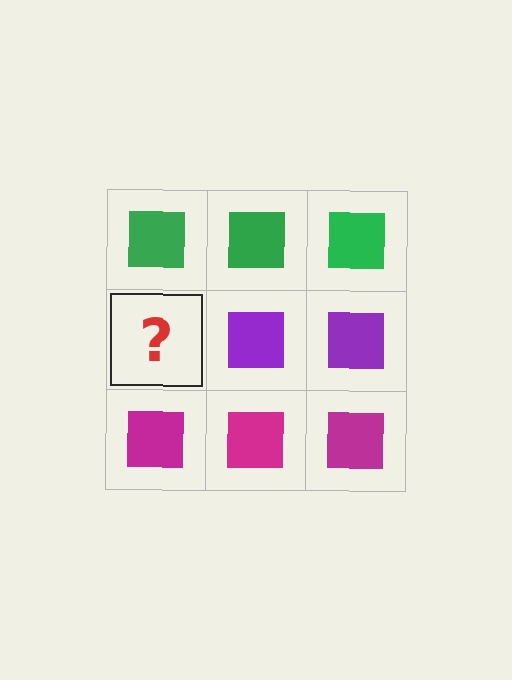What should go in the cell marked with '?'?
The missing cell should contain a purple square.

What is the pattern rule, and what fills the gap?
The rule is that each row has a consistent color. The gap should be filled with a purple square.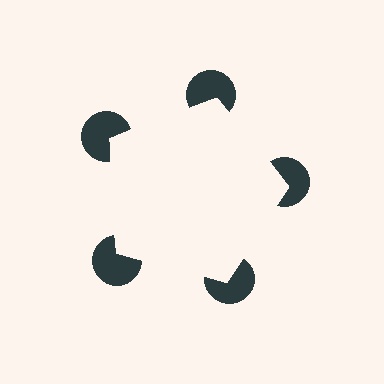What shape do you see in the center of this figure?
An illusory pentagon — its edges are inferred from the aligned wedge cuts in the pac-man discs, not physically drawn.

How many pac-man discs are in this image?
There are 5 — one at each vertex of the illusory pentagon.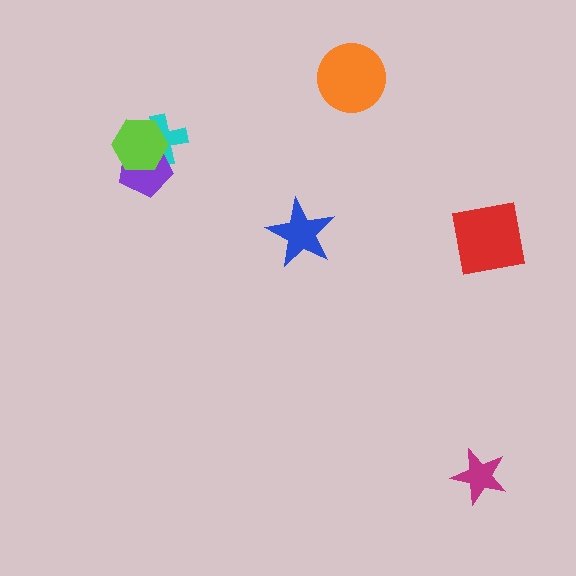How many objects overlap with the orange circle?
0 objects overlap with the orange circle.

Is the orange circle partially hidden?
No, no other shape covers it.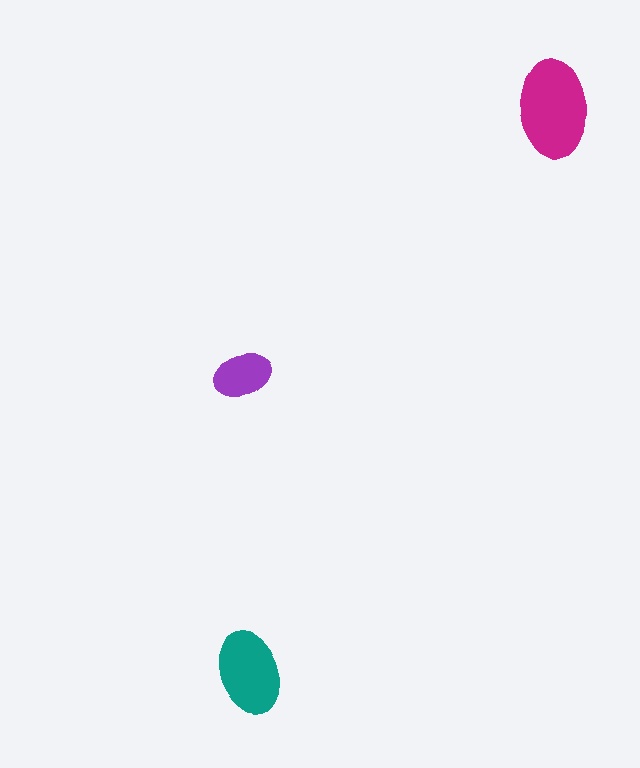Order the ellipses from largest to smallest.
the magenta one, the teal one, the purple one.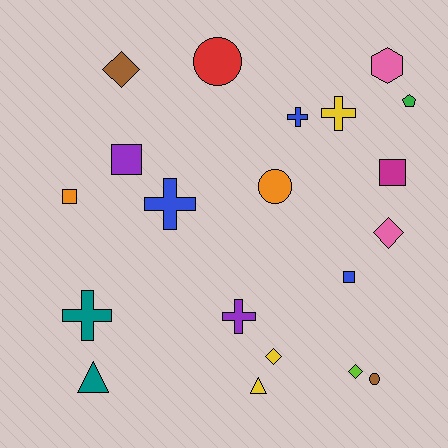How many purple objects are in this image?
There are 2 purple objects.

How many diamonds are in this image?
There are 4 diamonds.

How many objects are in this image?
There are 20 objects.